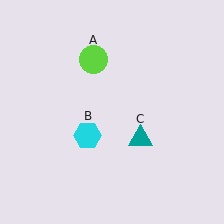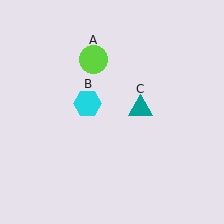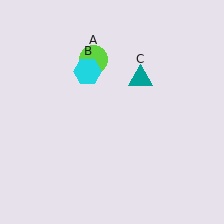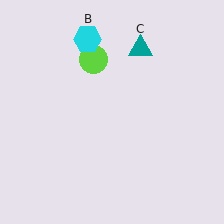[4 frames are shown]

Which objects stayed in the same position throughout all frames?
Lime circle (object A) remained stationary.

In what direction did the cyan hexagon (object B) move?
The cyan hexagon (object B) moved up.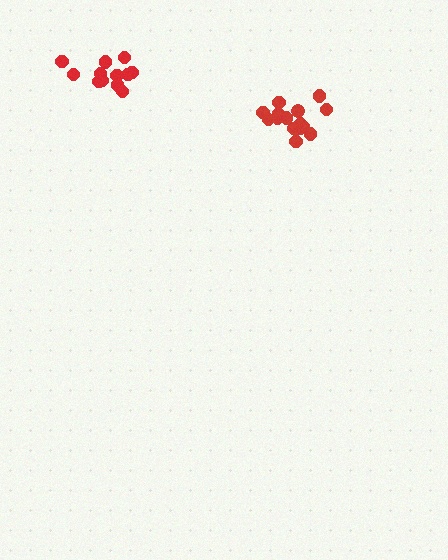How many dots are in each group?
Group 1: 12 dots, Group 2: 16 dots (28 total).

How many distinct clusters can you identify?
There are 2 distinct clusters.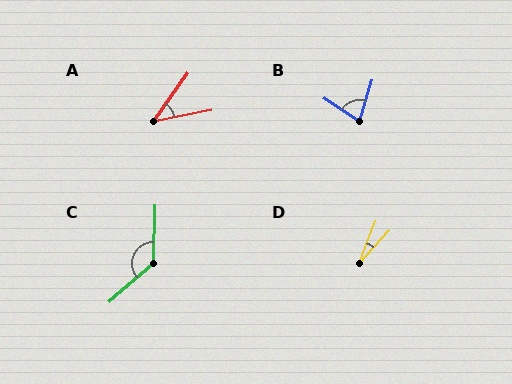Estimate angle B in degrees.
Approximately 73 degrees.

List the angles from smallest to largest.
D (22°), A (43°), B (73°), C (132°).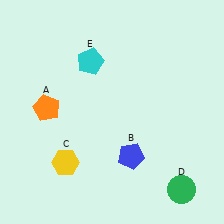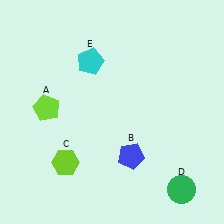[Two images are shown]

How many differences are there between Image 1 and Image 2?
There are 2 differences between the two images.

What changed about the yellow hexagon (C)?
In Image 1, C is yellow. In Image 2, it changed to lime.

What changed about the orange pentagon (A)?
In Image 1, A is orange. In Image 2, it changed to lime.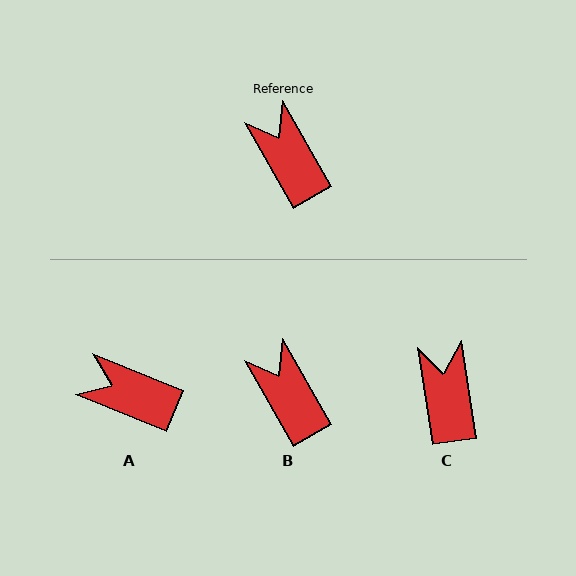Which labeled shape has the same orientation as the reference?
B.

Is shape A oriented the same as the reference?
No, it is off by about 38 degrees.